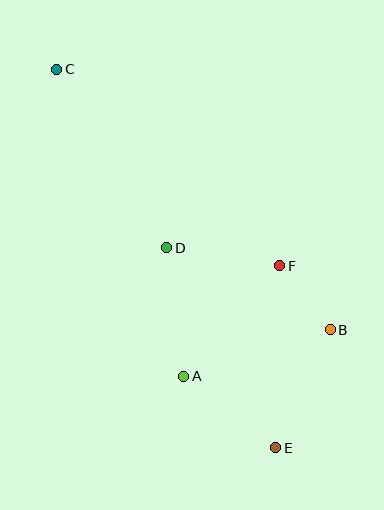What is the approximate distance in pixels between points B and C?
The distance between B and C is approximately 378 pixels.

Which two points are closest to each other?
Points B and F are closest to each other.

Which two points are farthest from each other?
Points C and E are farthest from each other.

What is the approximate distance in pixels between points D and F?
The distance between D and F is approximately 114 pixels.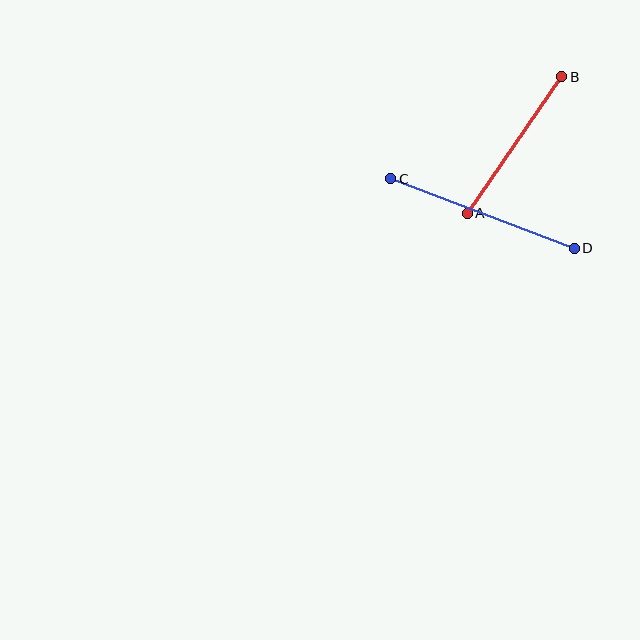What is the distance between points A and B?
The distance is approximately 166 pixels.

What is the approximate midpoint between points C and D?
The midpoint is at approximately (482, 213) pixels.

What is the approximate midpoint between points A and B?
The midpoint is at approximately (514, 145) pixels.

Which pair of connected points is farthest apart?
Points C and D are farthest apart.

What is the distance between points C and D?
The distance is approximately 196 pixels.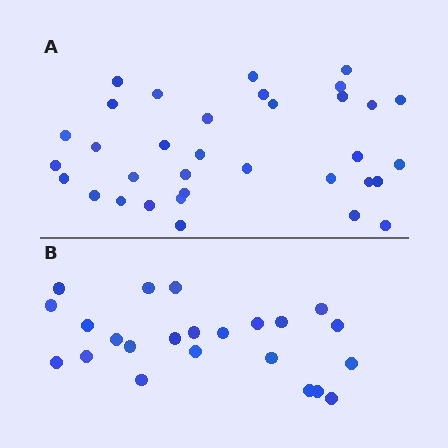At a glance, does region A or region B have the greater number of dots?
Region A (the top region) has more dots.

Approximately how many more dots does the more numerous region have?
Region A has roughly 12 or so more dots than region B.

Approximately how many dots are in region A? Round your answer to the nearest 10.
About 30 dots. (The exact count is 34, which rounds to 30.)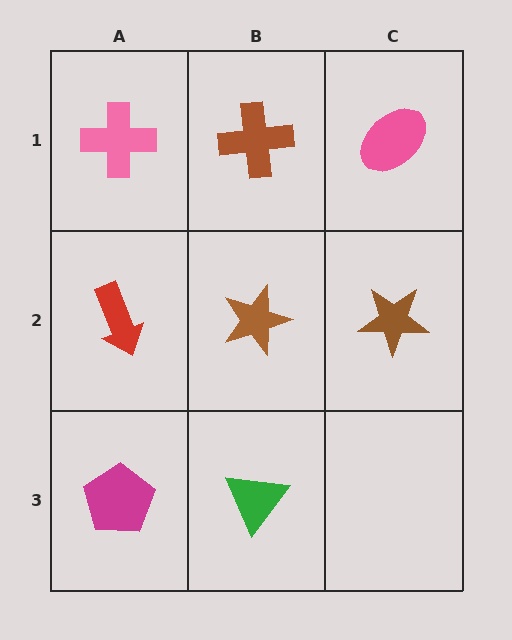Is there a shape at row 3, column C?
No, that cell is empty.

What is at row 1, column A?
A pink cross.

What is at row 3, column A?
A magenta pentagon.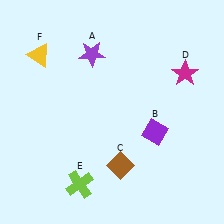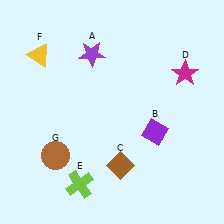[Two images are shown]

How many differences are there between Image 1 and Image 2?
There is 1 difference between the two images.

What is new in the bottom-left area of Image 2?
A brown circle (G) was added in the bottom-left area of Image 2.